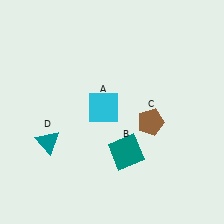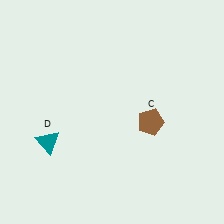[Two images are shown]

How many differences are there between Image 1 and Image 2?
There are 2 differences between the two images.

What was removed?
The teal square (B), the cyan square (A) were removed in Image 2.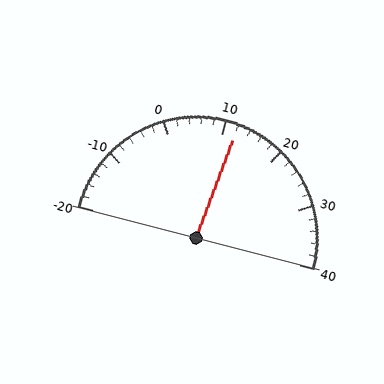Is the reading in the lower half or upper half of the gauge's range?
The reading is in the upper half of the range (-20 to 40).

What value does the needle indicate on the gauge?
The needle indicates approximately 12.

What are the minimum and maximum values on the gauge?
The gauge ranges from -20 to 40.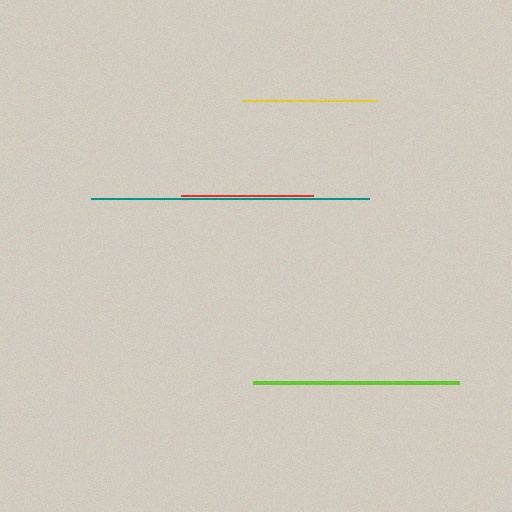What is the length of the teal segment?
The teal segment is approximately 278 pixels long.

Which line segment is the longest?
The teal line is the longest at approximately 278 pixels.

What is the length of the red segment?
The red segment is approximately 132 pixels long.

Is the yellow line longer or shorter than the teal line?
The teal line is longer than the yellow line.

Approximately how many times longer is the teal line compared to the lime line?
The teal line is approximately 1.3 times the length of the lime line.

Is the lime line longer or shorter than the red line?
The lime line is longer than the red line.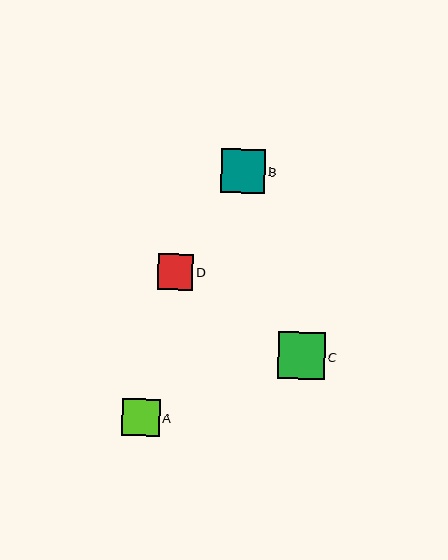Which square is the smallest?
Square D is the smallest with a size of approximately 36 pixels.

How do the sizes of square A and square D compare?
Square A and square D are approximately the same size.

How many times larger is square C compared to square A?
Square C is approximately 1.3 times the size of square A.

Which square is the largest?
Square C is the largest with a size of approximately 47 pixels.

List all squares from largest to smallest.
From largest to smallest: C, B, A, D.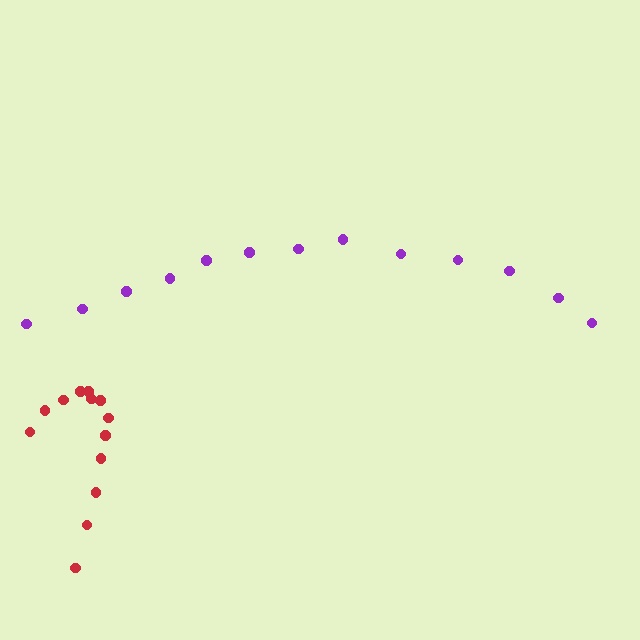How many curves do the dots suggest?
There are 2 distinct paths.